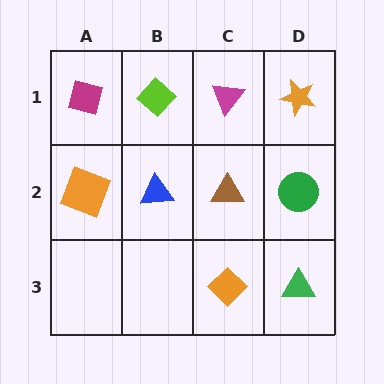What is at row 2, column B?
A blue triangle.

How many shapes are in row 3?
2 shapes.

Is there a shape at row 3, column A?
No, that cell is empty.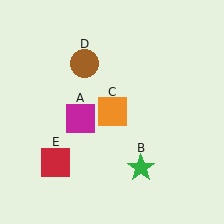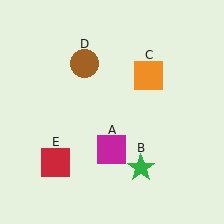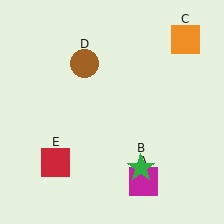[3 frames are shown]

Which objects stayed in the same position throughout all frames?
Green star (object B) and brown circle (object D) and red square (object E) remained stationary.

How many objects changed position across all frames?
2 objects changed position: magenta square (object A), orange square (object C).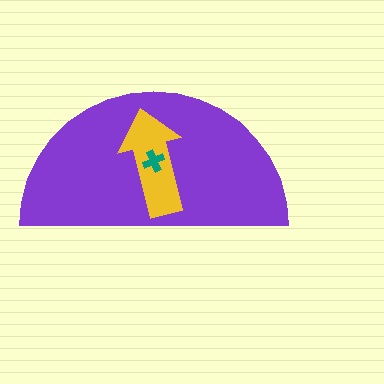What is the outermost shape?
The purple semicircle.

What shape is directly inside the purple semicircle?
The yellow arrow.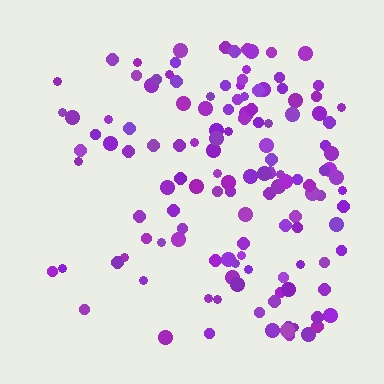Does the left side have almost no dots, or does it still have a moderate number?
Still a moderate number, just noticeably fewer than the right.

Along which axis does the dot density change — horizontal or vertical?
Horizontal.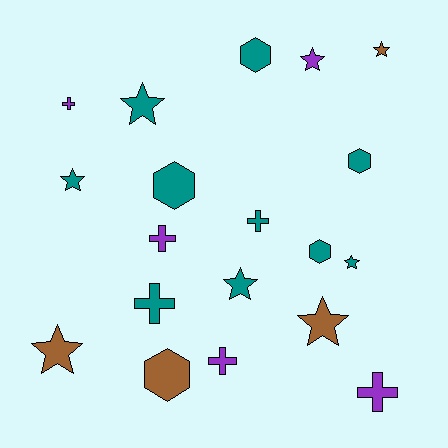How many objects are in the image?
There are 19 objects.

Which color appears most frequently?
Teal, with 10 objects.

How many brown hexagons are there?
There is 1 brown hexagon.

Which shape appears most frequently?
Star, with 8 objects.